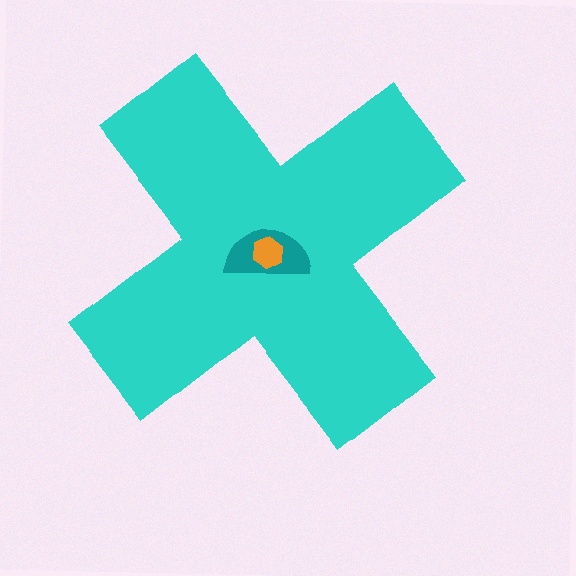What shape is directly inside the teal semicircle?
The orange hexagon.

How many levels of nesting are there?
3.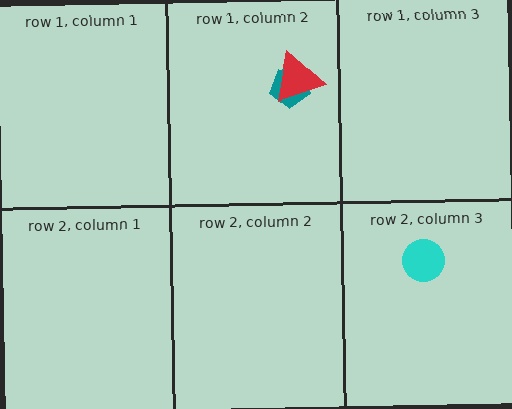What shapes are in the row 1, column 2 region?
The teal pentagon, the red triangle.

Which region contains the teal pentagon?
The row 1, column 2 region.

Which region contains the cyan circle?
The row 2, column 3 region.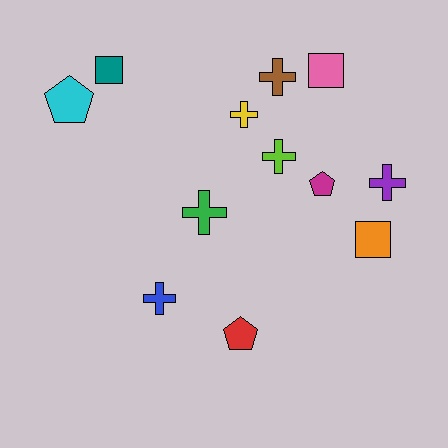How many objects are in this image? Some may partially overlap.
There are 12 objects.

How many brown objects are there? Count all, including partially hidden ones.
There is 1 brown object.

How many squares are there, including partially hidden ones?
There are 3 squares.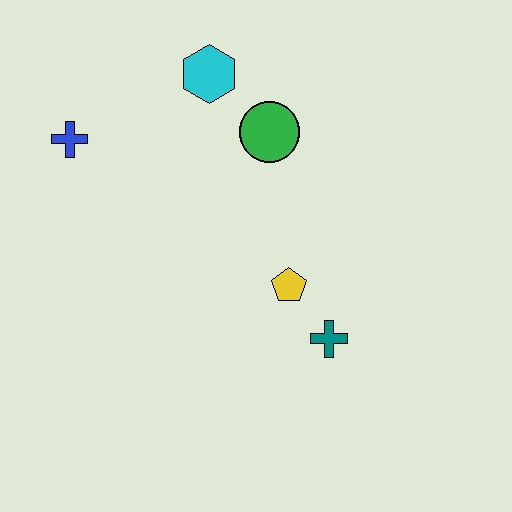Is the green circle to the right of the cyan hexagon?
Yes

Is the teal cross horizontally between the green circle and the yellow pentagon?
No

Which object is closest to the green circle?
The cyan hexagon is closest to the green circle.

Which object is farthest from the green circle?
The teal cross is farthest from the green circle.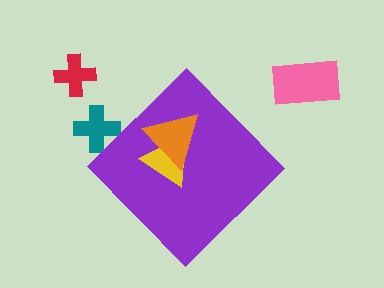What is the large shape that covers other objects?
A purple diamond.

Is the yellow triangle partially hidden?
No, the yellow triangle is fully visible.